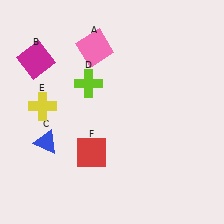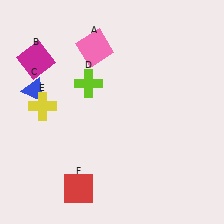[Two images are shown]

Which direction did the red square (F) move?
The red square (F) moved down.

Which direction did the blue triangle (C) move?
The blue triangle (C) moved up.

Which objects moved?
The objects that moved are: the blue triangle (C), the red square (F).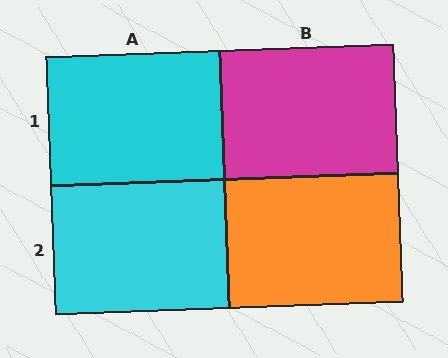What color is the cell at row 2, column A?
Cyan.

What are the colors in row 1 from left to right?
Cyan, magenta.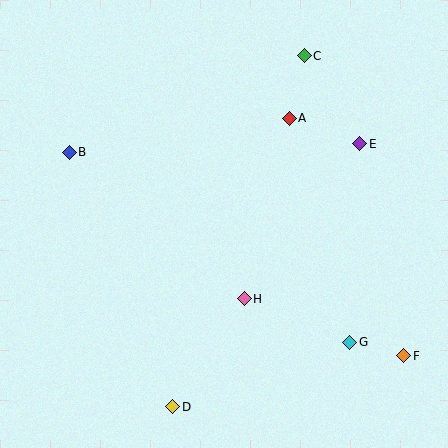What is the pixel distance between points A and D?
The distance between A and D is 311 pixels.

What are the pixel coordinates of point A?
Point A is at (289, 118).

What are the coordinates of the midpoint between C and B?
The midpoint between C and B is at (187, 104).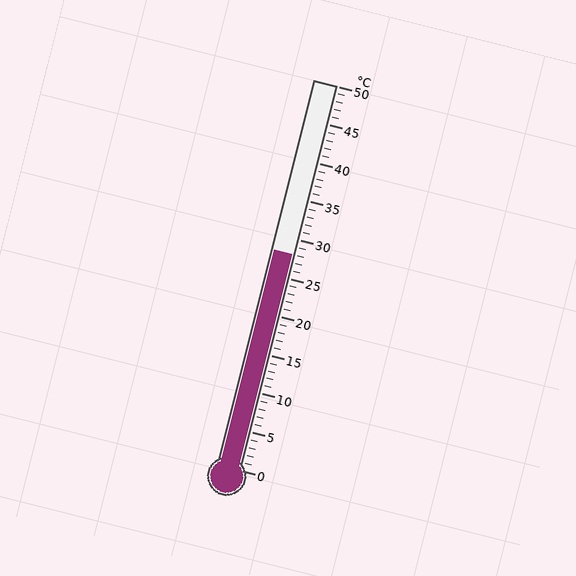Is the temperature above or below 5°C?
The temperature is above 5°C.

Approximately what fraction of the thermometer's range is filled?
The thermometer is filled to approximately 55% of its range.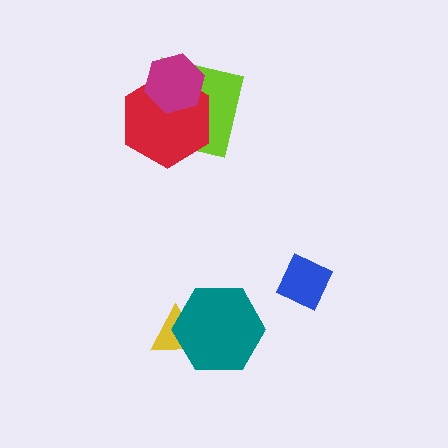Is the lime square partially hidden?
Yes, it is partially covered by another shape.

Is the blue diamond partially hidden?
No, no other shape covers it.